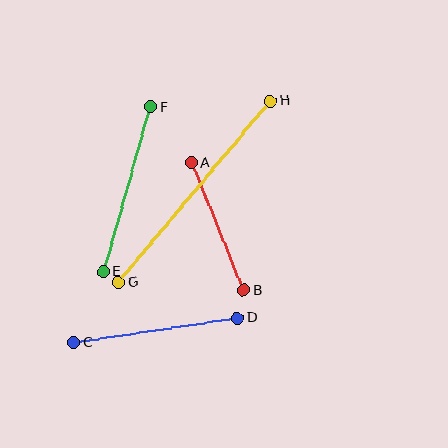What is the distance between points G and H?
The distance is approximately 237 pixels.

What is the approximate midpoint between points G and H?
The midpoint is at approximately (194, 192) pixels.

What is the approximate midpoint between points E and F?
The midpoint is at approximately (127, 189) pixels.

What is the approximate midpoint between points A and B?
The midpoint is at approximately (218, 226) pixels.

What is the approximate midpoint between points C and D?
The midpoint is at approximately (156, 330) pixels.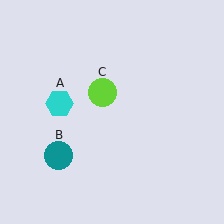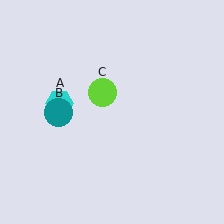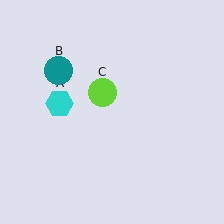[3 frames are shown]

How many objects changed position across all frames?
1 object changed position: teal circle (object B).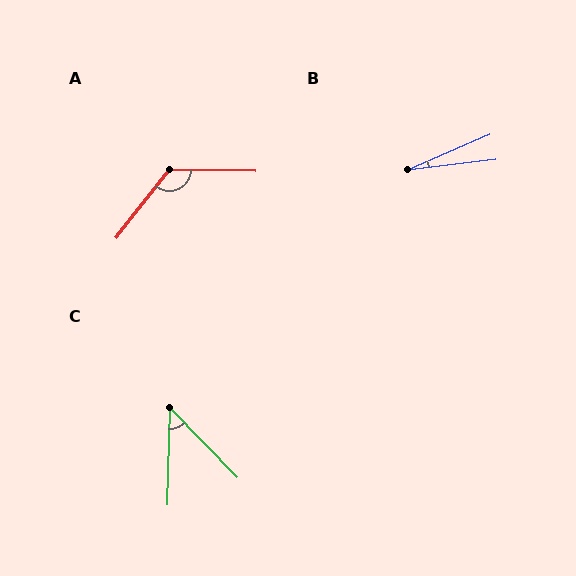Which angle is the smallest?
B, at approximately 16 degrees.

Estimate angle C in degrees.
Approximately 46 degrees.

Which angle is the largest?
A, at approximately 128 degrees.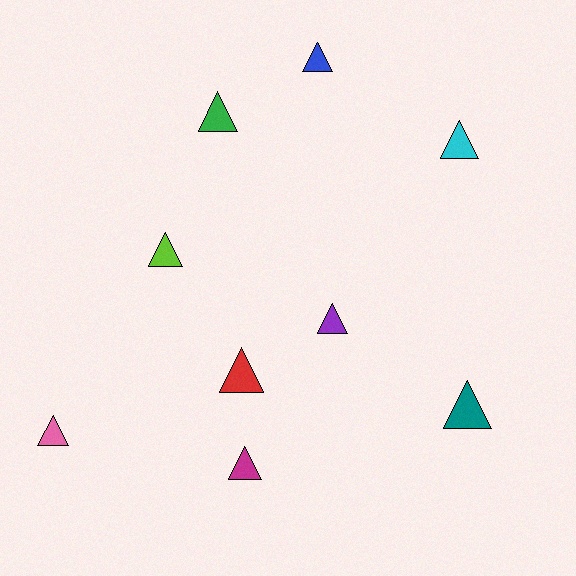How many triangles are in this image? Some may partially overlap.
There are 9 triangles.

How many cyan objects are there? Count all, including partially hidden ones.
There is 1 cyan object.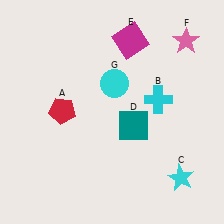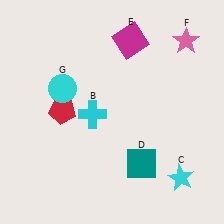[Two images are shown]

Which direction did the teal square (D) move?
The teal square (D) moved down.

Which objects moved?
The objects that moved are: the cyan cross (B), the teal square (D), the cyan circle (G).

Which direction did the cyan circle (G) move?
The cyan circle (G) moved left.